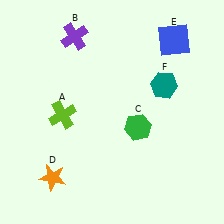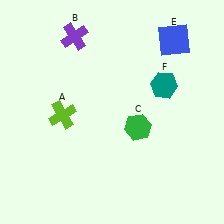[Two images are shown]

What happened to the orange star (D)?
The orange star (D) was removed in Image 2. It was in the bottom-left area of Image 1.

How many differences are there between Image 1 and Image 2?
There is 1 difference between the two images.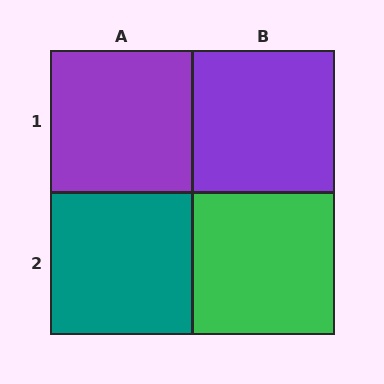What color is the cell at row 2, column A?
Teal.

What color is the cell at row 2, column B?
Green.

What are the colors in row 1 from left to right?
Purple, purple.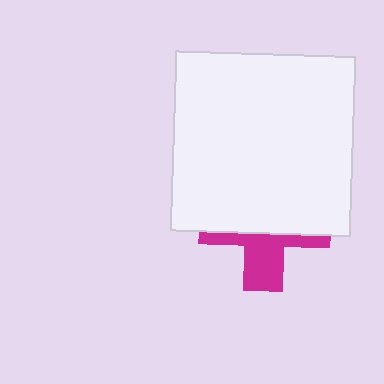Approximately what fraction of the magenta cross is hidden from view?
Roughly 62% of the magenta cross is hidden behind the white square.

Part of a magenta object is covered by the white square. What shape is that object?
It is a cross.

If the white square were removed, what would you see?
You would see the complete magenta cross.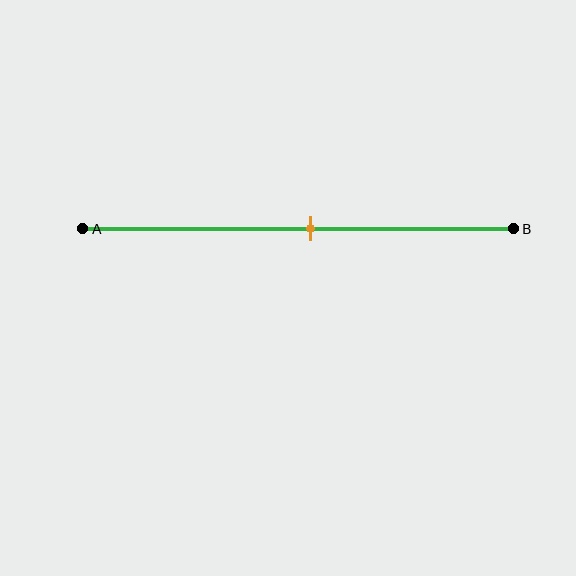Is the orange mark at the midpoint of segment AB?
Yes, the mark is approximately at the midpoint.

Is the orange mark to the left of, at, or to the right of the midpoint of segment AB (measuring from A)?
The orange mark is approximately at the midpoint of segment AB.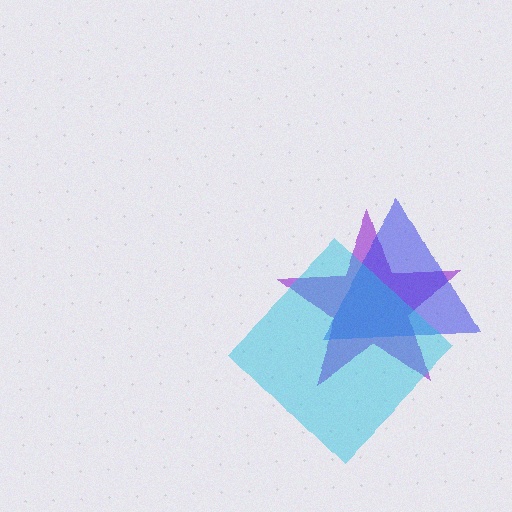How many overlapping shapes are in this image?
There are 3 overlapping shapes in the image.